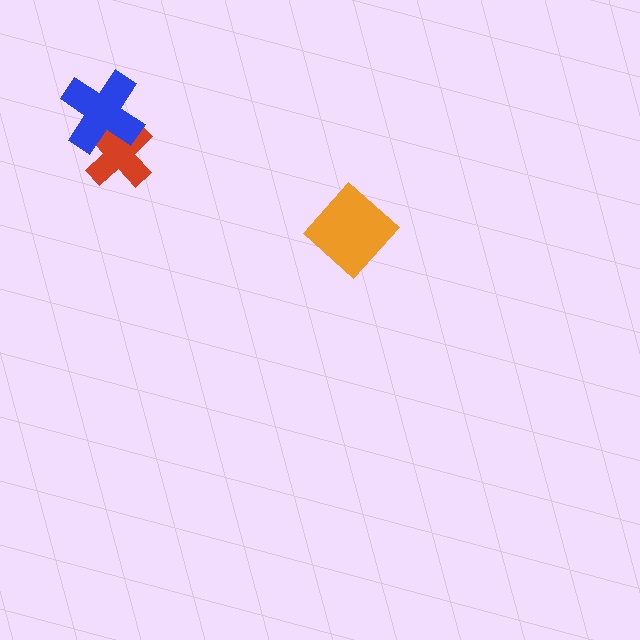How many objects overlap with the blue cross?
1 object overlaps with the blue cross.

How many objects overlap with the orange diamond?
0 objects overlap with the orange diamond.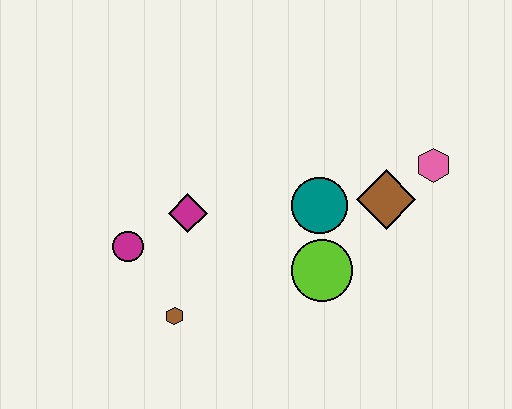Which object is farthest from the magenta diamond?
The pink hexagon is farthest from the magenta diamond.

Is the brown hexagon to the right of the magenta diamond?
No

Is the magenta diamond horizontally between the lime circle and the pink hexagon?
No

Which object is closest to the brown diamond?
The pink hexagon is closest to the brown diamond.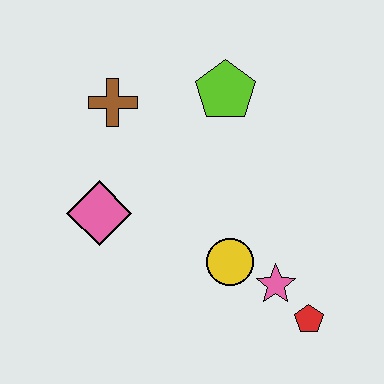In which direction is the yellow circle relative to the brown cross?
The yellow circle is below the brown cross.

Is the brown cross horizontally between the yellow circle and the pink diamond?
Yes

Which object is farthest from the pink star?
The brown cross is farthest from the pink star.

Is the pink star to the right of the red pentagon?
No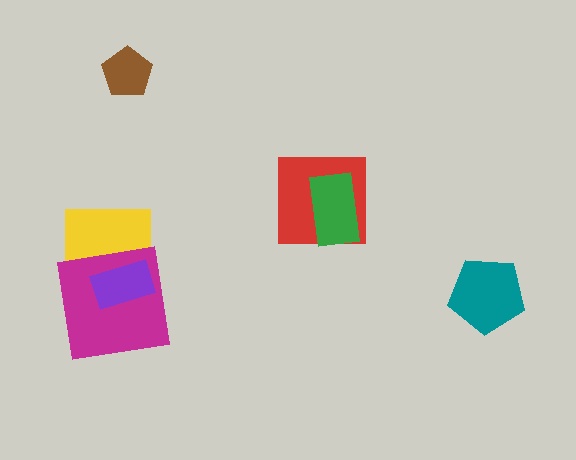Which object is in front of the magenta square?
The purple rectangle is in front of the magenta square.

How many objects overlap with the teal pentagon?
0 objects overlap with the teal pentagon.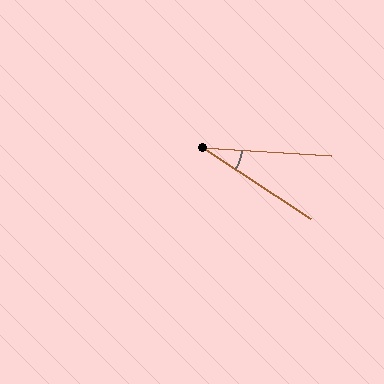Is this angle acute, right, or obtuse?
It is acute.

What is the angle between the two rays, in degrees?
Approximately 30 degrees.